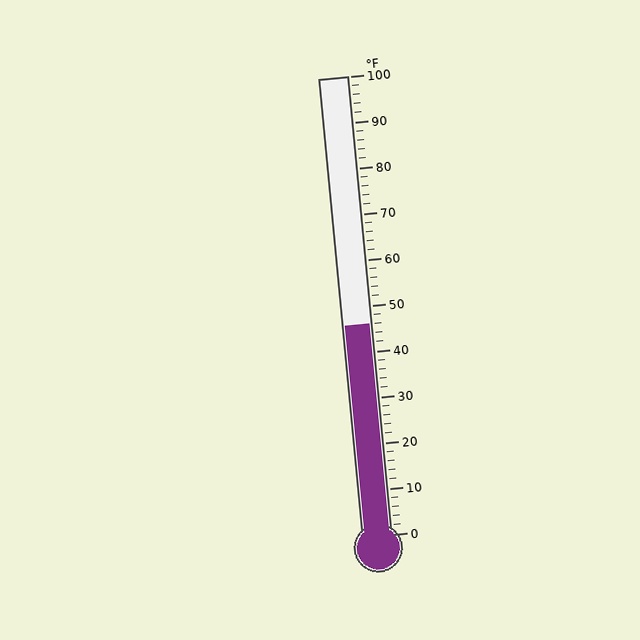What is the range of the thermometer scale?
The thermometer scale ranges from 0°F to 100°F.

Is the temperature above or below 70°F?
The temperature is below 70°F.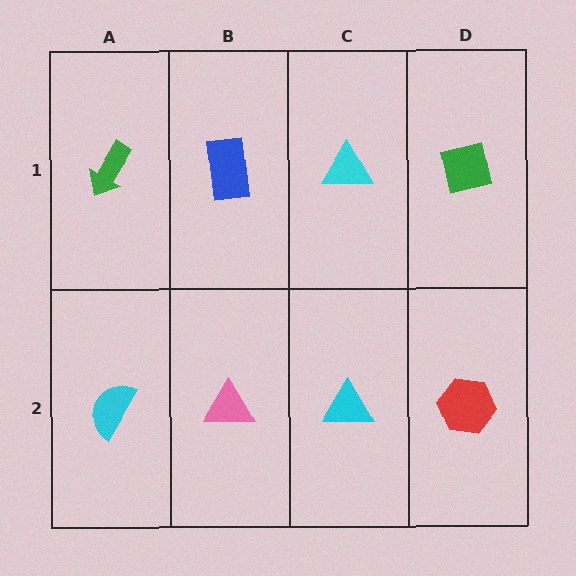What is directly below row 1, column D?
A red hexagon.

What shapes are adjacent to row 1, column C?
A cyan triangle (row 2, column C), a blue rectangle (row 1, column B), a green square (row 1, column D).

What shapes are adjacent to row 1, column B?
A pink triangle (row 2, column B), a green arrow (row 1, column A), a cyan triangle (row 1, column C).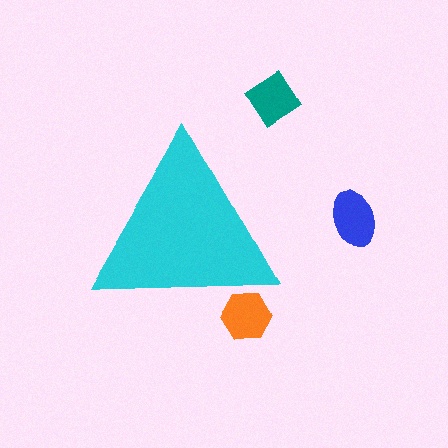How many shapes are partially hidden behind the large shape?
1 shape is partially hidden.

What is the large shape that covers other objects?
A cyan triangle.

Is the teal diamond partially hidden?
No, the teal diamond is fully visible.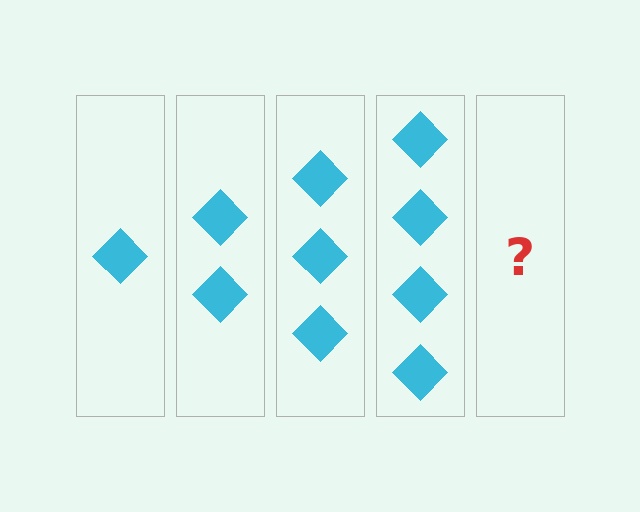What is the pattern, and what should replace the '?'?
The pattern is that each step adds one more diamond. The '?' should be 5 diamonds.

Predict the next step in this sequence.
The next step is 5 diamonds.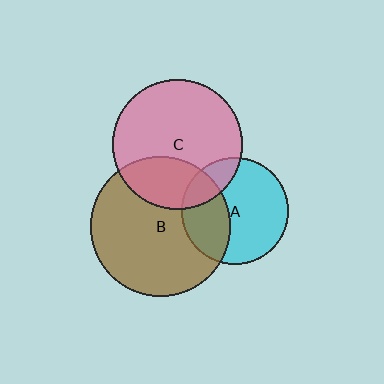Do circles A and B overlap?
Yes.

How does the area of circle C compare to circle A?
Approximately 1.5 times.